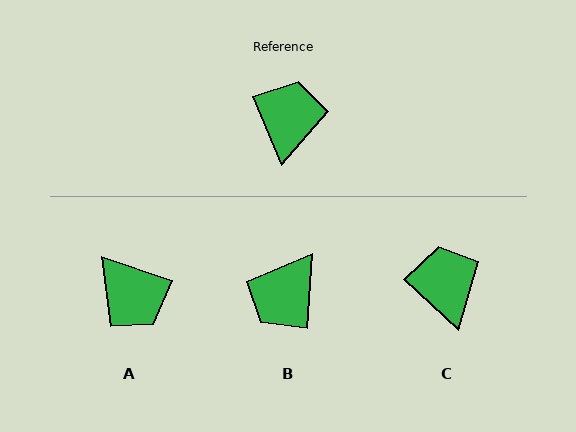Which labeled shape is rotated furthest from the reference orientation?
B, about 154 degrees away.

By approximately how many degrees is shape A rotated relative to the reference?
Approximately 132 degrees clockwise.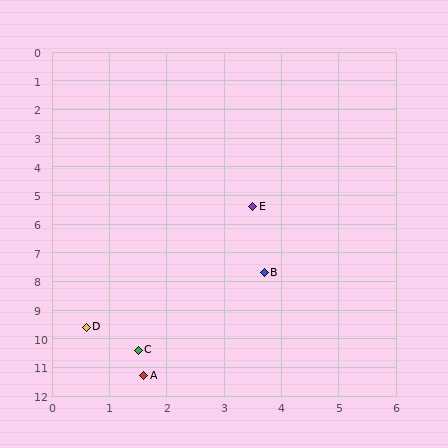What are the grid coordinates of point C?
Point C is at approximately (1.5, 10.4).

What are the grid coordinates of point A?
Point A is at approximately (1.6, 11.3).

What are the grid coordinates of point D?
Point D is at approximately (0.6, 9.6).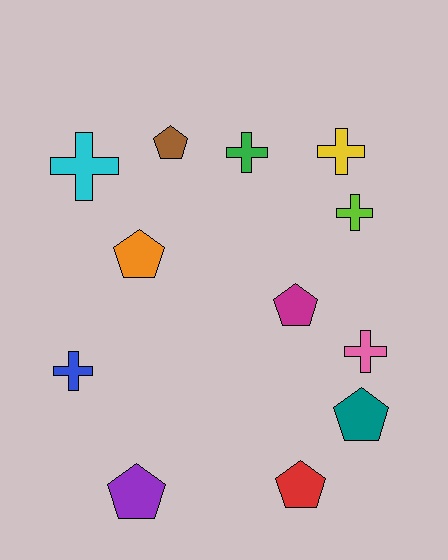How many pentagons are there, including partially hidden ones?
There are 6 pentagons.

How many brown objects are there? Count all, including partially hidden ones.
There is 1 brown object.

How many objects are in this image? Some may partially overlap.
There are 12 objects.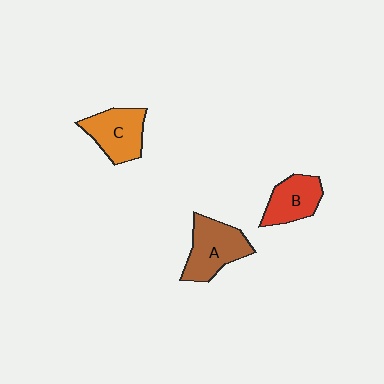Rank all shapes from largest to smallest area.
From largest to smallest: A (brown), C (orange), B (red).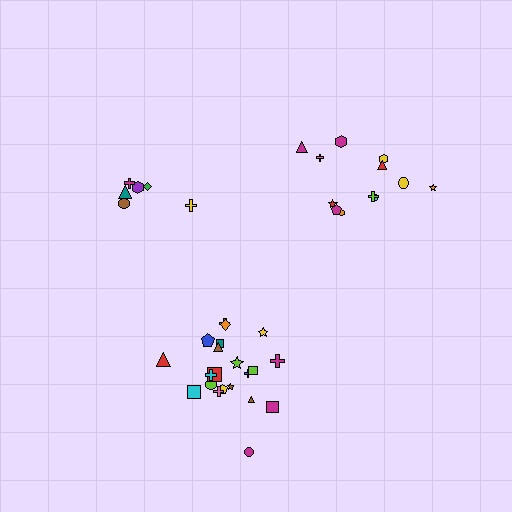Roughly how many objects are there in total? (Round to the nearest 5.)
Roughly 40 objects in total.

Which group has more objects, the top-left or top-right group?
The top-right group.